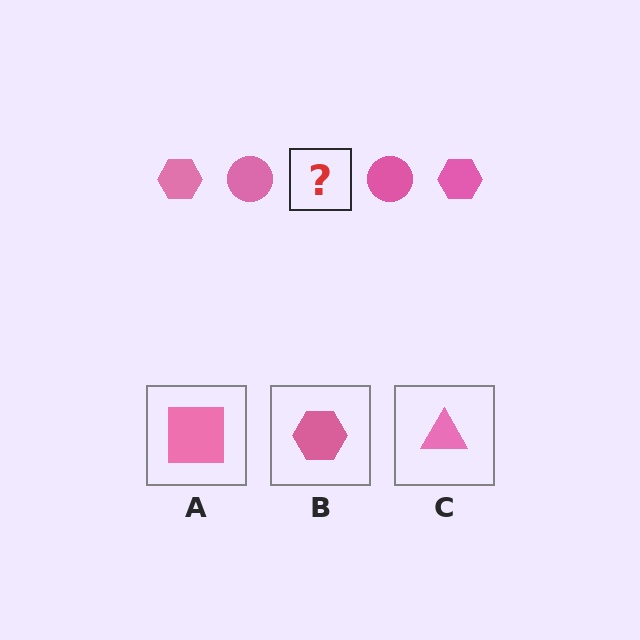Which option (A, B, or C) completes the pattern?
B.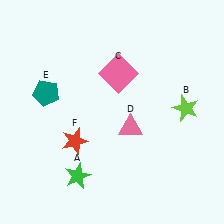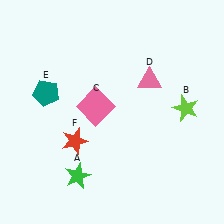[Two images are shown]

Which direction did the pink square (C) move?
The pink square (C) moved down.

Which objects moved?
The objects that moved are: the pink square (C), the pink triangle (D).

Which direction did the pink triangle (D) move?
The pink triangle (D) moved up.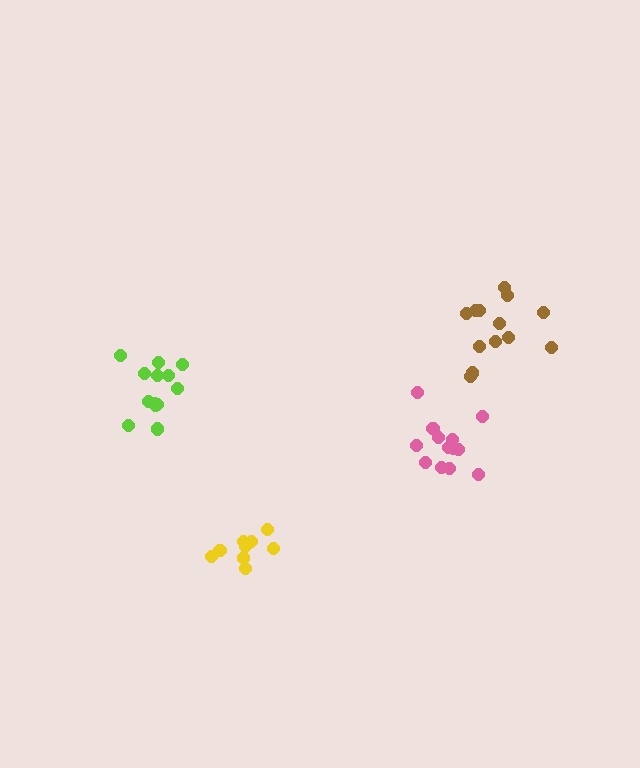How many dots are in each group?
Group 1: 9 dots, Group 2: 13 dots, Group 3: 13 dots, Group 4: 13 dots (48 total).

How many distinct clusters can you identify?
There are 4 distinct clusters.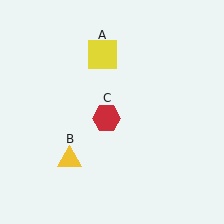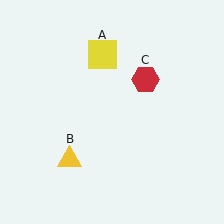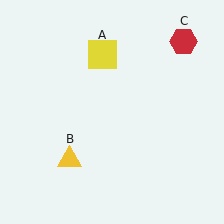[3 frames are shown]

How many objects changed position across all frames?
1 object changed position: red hexagon (object C).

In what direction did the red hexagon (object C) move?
The red hexagon (object C) moved up and to the right.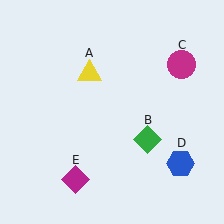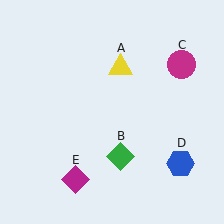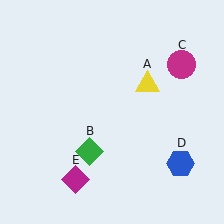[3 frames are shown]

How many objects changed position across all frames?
2 objects changed position: yellow triangle (object A), green diamond (object B).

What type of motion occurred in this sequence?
The yellow triangle (object A), green diamond (object B) rotated clockwise around the center of the scene.